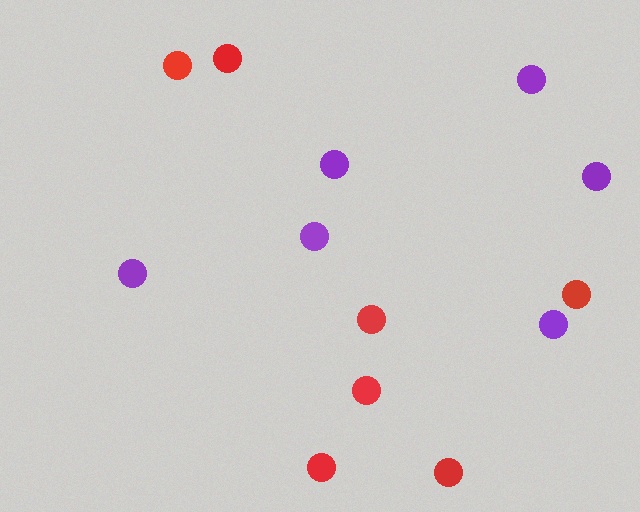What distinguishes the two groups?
There are 2 groups: one group of red circles (7) and one group of purple circles (6).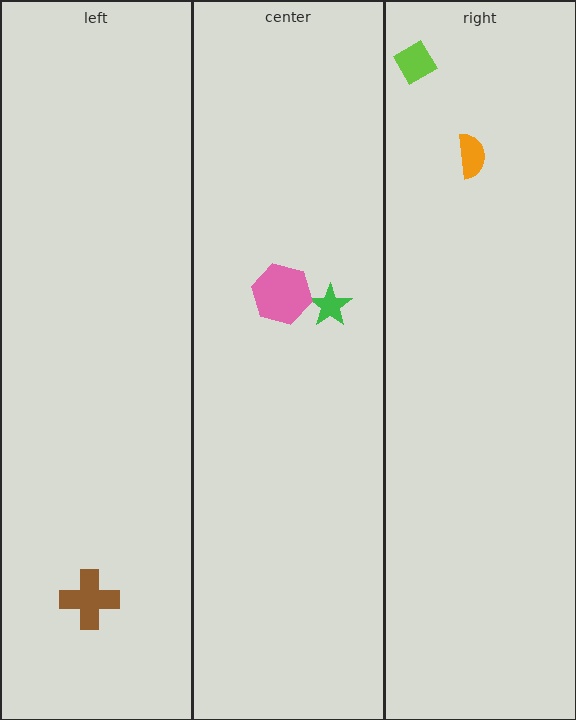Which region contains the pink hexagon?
The center region.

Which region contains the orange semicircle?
The right region.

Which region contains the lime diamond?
The right region.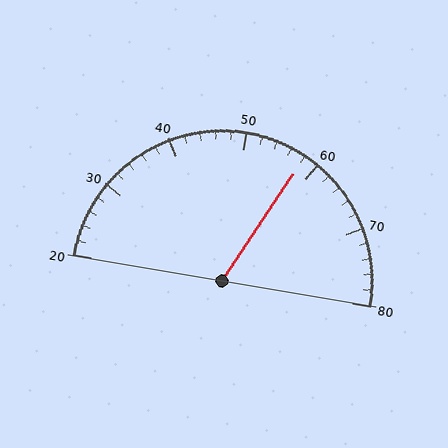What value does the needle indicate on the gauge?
The needle indicates approximately 58.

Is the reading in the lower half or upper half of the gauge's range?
The reading is in the upper half of the range (20 to 80).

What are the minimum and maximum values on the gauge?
The gauge ranges from 20 to 80.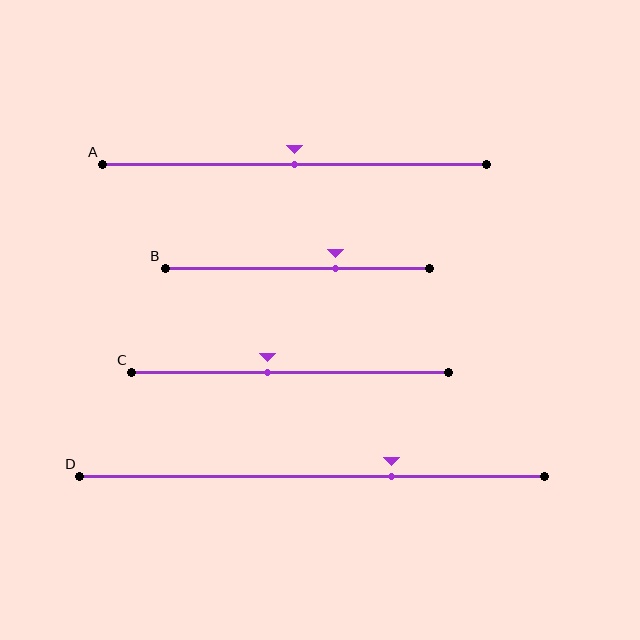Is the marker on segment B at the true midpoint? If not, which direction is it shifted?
No, the marker on segment B is shifted to the right by about 14% of the segment length.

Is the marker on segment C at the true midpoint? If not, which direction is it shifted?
No, the marker on segment C is shifted to the left by about 7% of the segment length.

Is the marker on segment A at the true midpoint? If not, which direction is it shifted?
Yes, the marker on segment A is at the true midpoint.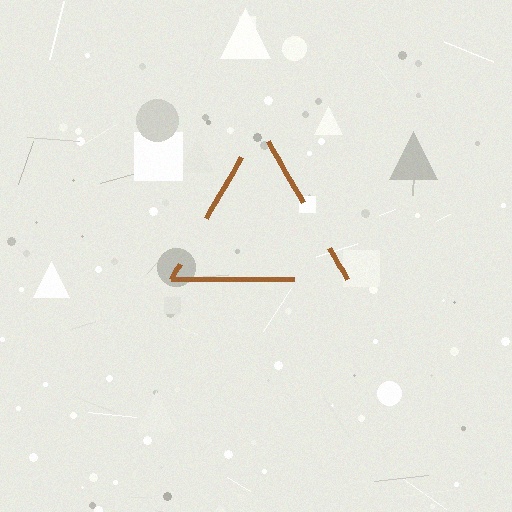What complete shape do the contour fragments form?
The contour fragments form a triangle.